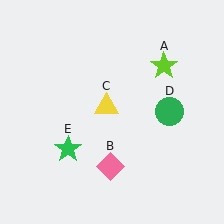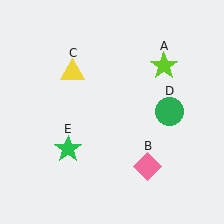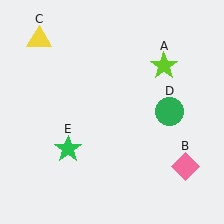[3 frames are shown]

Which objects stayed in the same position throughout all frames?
Lime star (object A) and green circle (object D) and green star (object E) remained stationary.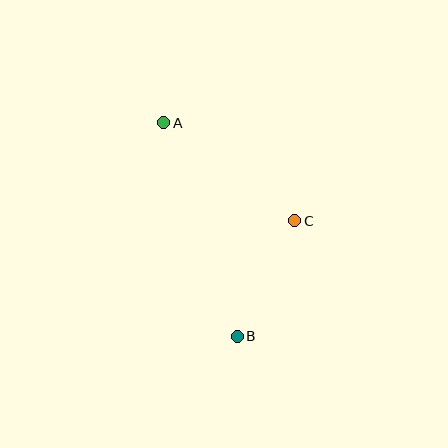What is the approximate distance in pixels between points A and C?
The distance between A and C is approximately 164 pixels.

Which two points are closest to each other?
Points B and C are closest to each other.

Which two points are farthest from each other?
Points A and B are farthest from each other.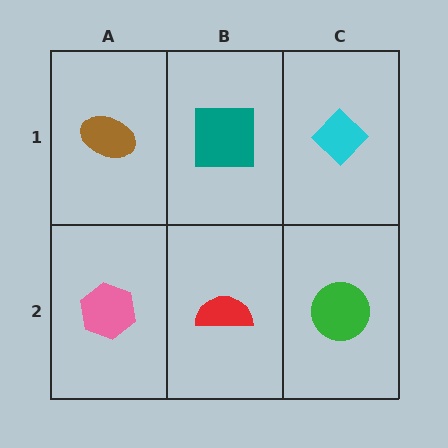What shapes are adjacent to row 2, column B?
A teal square (row 1, column B), a pink hexagon (row 2, column A), a green circle (row 2, column C).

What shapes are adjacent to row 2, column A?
A brown ellipse (row 1, column A), a red semicircle (row 2, column B).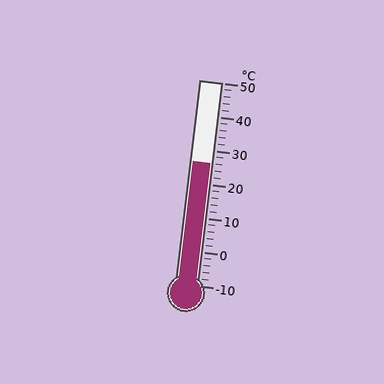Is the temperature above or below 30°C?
The temperature is below 30°C.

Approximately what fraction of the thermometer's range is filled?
The thermometer is filled to approximately 60% of its range.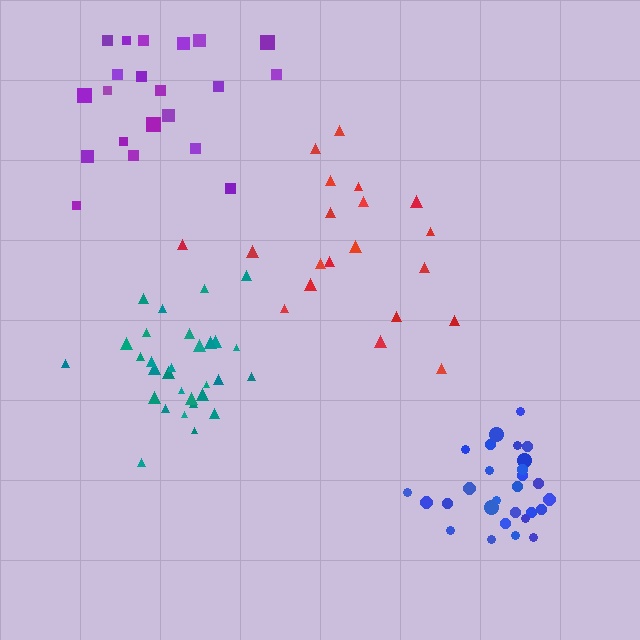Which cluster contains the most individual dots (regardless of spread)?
Teal (30).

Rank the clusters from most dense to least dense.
blue, teal, purple, red.